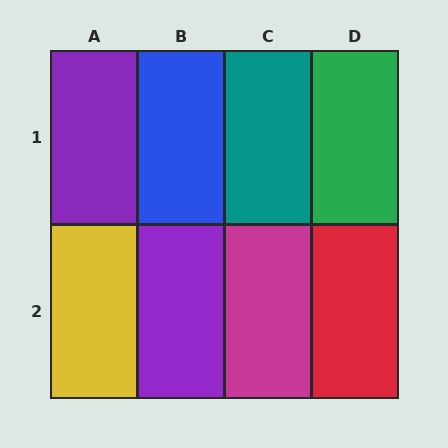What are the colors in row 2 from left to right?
Yellow, purple, magenta, red.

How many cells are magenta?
1 cell is magenta.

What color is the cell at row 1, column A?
Purple.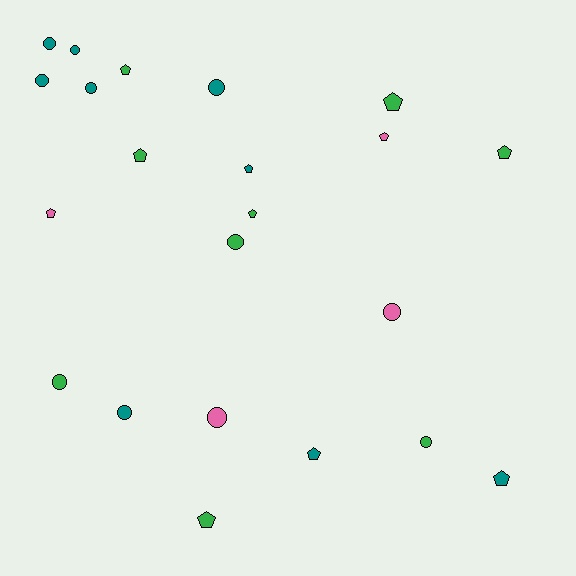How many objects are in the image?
There are 22 objects.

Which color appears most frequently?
Teal, with 9 objects.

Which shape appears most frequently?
Pentagon, with 11 objects.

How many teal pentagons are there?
There are 3 teal pentagons.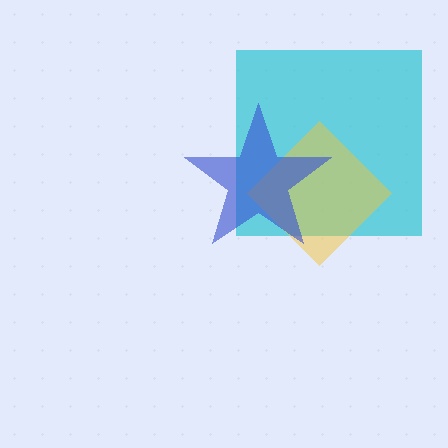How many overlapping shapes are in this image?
There are 3 overlapping shapes in the image.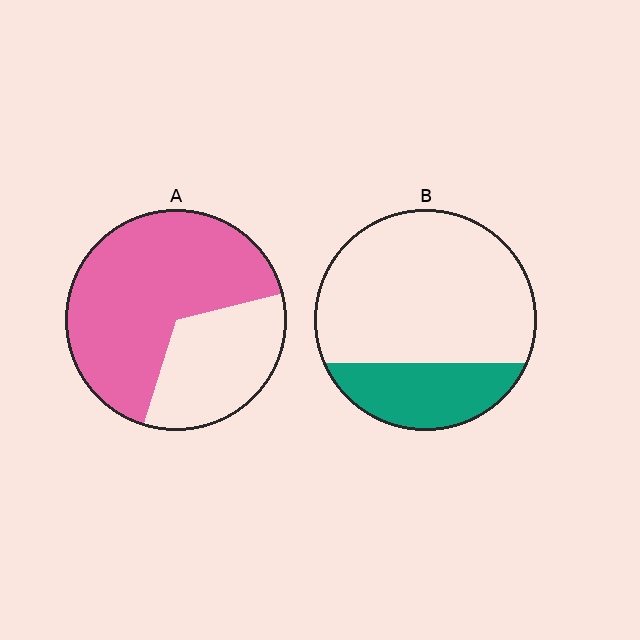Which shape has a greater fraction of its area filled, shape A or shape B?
Shape A.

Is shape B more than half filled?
No.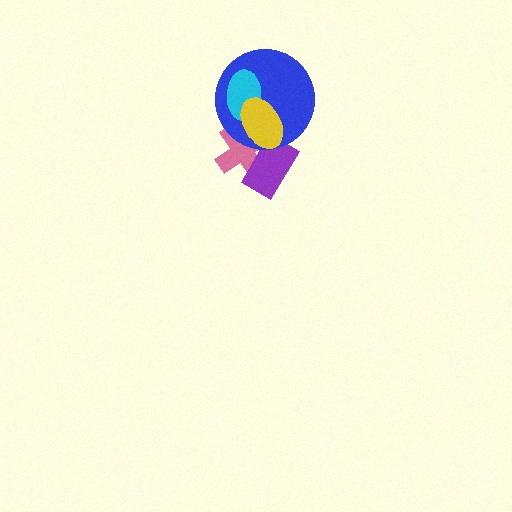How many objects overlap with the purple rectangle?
3 objects overlap with the purple rectangle.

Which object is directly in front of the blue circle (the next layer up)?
The cyan ellipse is directly in front of the blue circle.